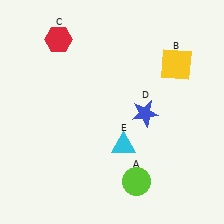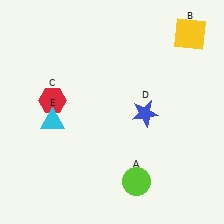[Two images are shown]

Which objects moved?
The objects that moved are: the yellow square (B), the red hexagon (C), the cyan triangle (E).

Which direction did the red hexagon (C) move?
The red hexagon (C) moved down.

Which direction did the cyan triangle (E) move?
The cyan triangle (E) moved left.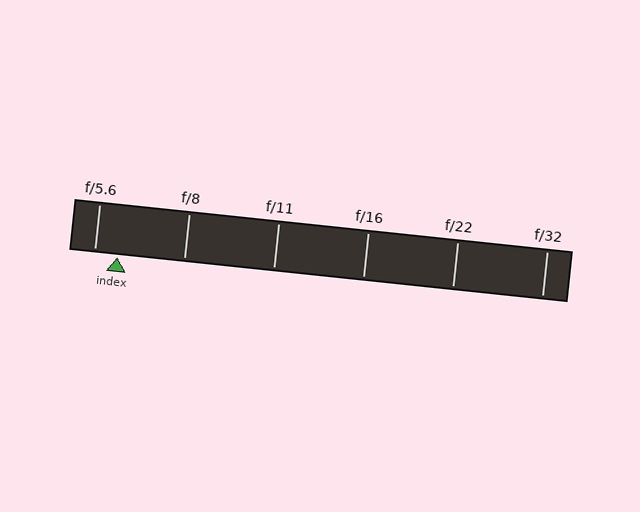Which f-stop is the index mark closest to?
The index mark is closest to f/5.6.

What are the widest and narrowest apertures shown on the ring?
The widest aperture shown is f/5.6 and the narrowest is f/32.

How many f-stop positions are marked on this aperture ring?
There are 6 f-stop positions marked.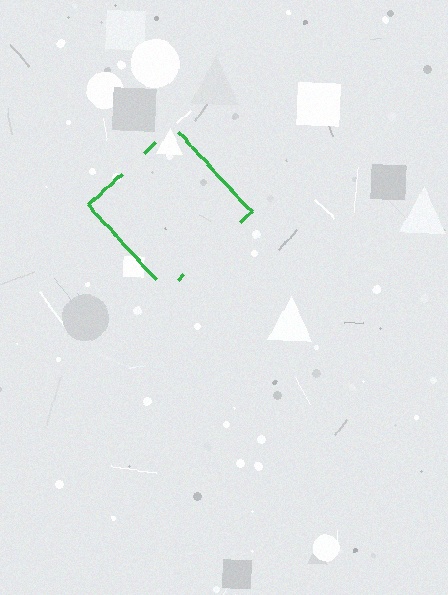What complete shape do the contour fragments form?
The contour fragments form a diamond.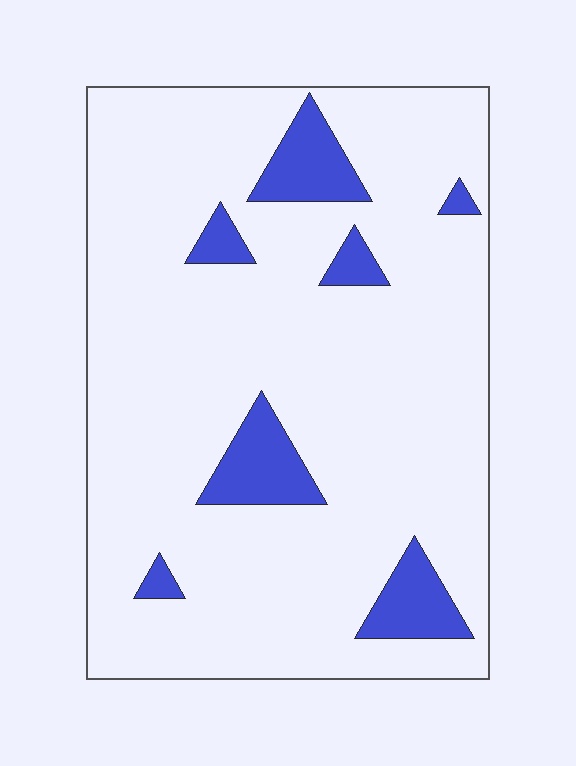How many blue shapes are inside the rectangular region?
7.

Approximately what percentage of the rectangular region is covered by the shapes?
Approximately 10%.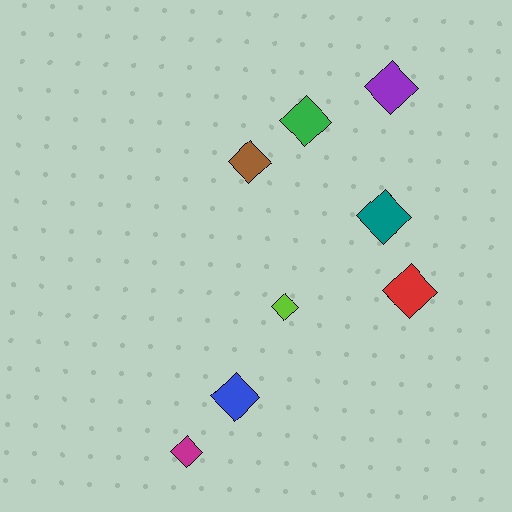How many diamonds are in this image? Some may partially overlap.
There are 8 diamonds.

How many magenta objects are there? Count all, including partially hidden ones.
There is 1 magenta object.